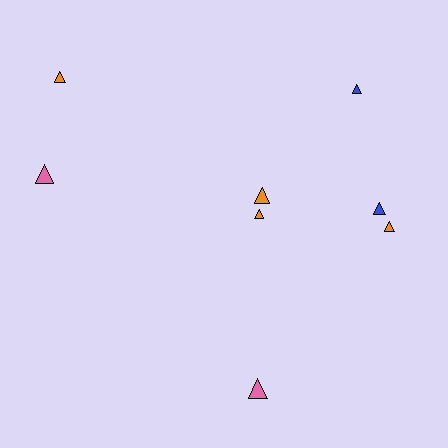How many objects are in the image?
There are 8 objects.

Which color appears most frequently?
Orange, with 4 objects.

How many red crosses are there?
There are no red crosses.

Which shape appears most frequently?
Triangle, with 8 objects.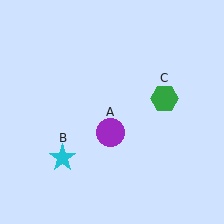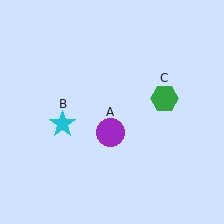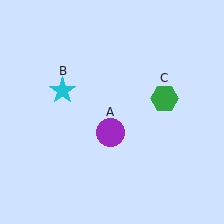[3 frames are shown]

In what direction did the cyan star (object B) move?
The cyan star (object B) moved up.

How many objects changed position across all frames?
1 object changed position: cyan star (object B).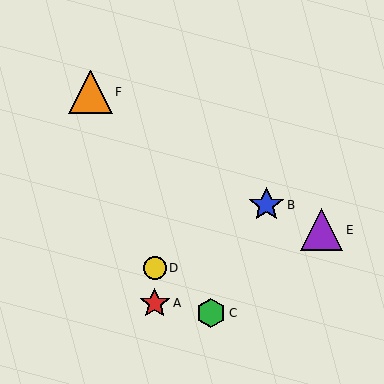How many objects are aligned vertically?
2 objects (A, D) are aligned vertically.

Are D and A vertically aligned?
Yes, both are at x≈155.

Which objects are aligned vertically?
Objects A, D are aligned vertically.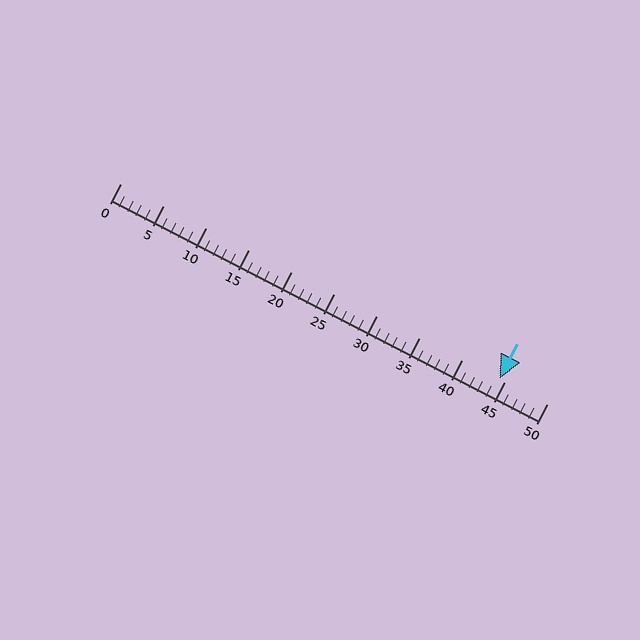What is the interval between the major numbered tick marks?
The major tick marks are spaced 5 units apart.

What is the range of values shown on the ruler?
The ruler shows values from 0 to 50.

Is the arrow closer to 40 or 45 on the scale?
The arrow is closer to 45.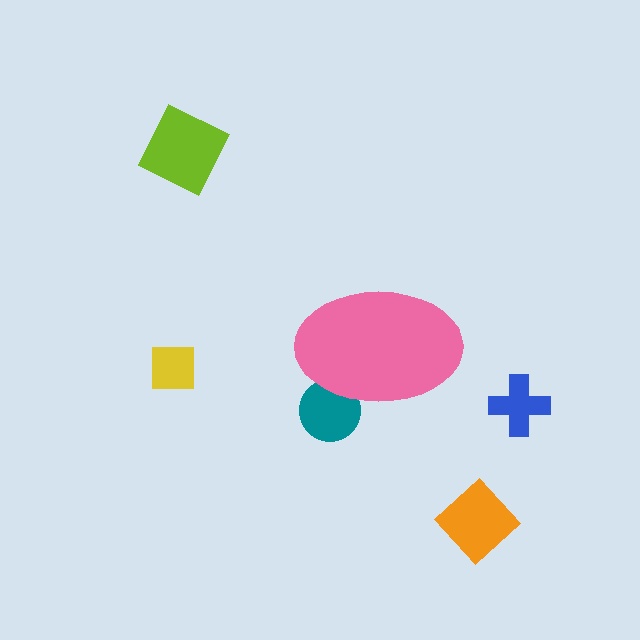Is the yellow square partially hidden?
No, the yellow square is fully visible.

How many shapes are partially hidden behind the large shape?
1 shape is partially hidden.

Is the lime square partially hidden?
No, the lime square is fully visible.